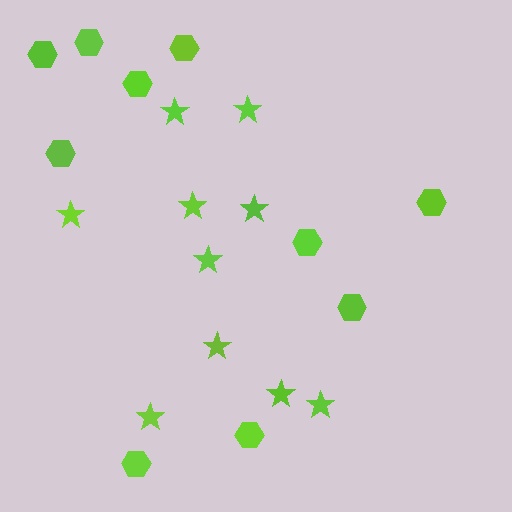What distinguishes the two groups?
There are 2 groups: one group of stars (10) and one group of hexagons (10).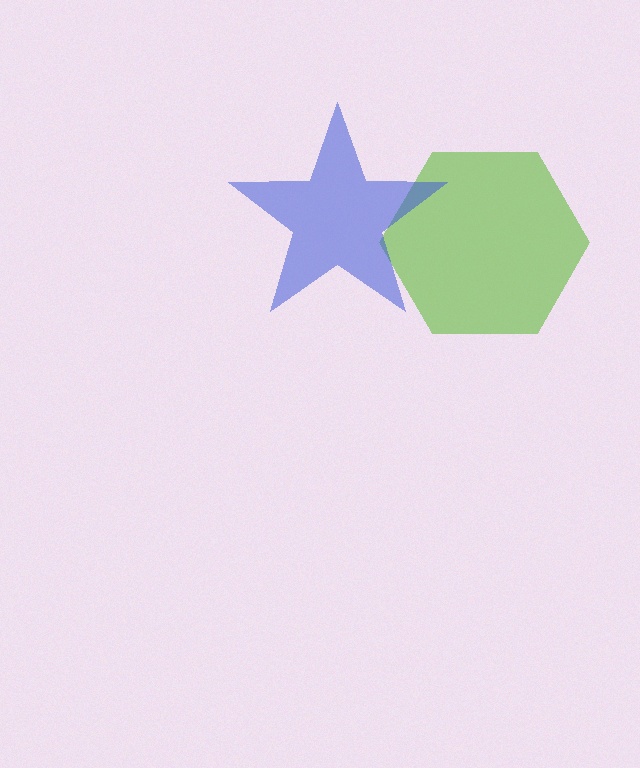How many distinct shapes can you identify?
There are 2 distinct shapes: a lime hexagon, a blue star.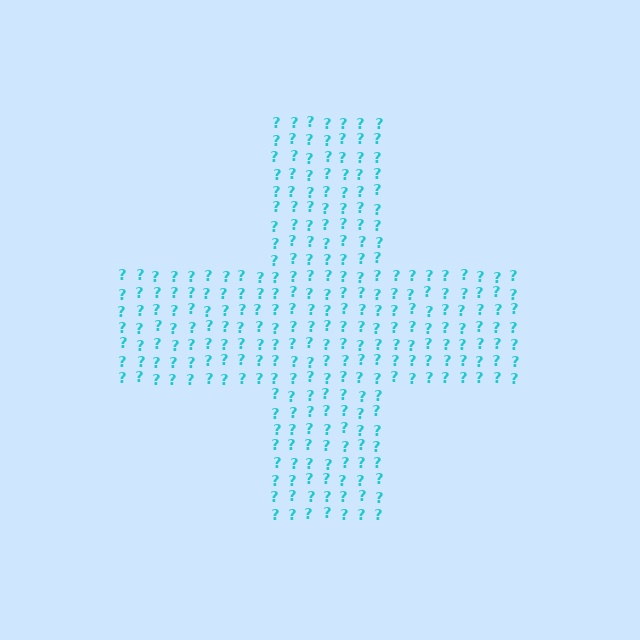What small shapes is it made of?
It is made of small question marks.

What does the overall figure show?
The overall figure shows a cross.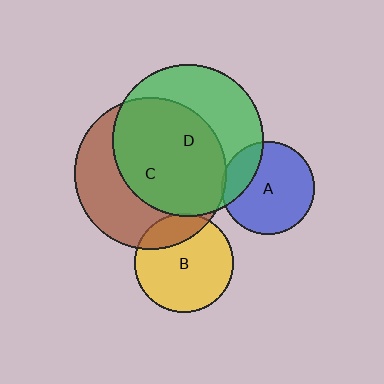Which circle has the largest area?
Circle C (brown).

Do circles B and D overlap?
Yes.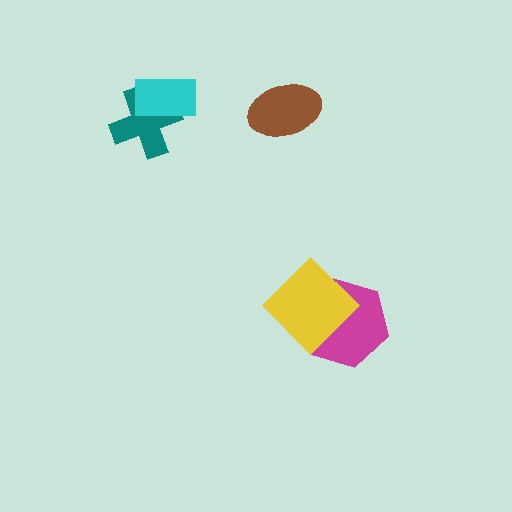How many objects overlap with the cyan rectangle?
1 object overlaps with the cyan rectangle.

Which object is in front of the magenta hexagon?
The yellow diamond is in front of the magenta hexagon.